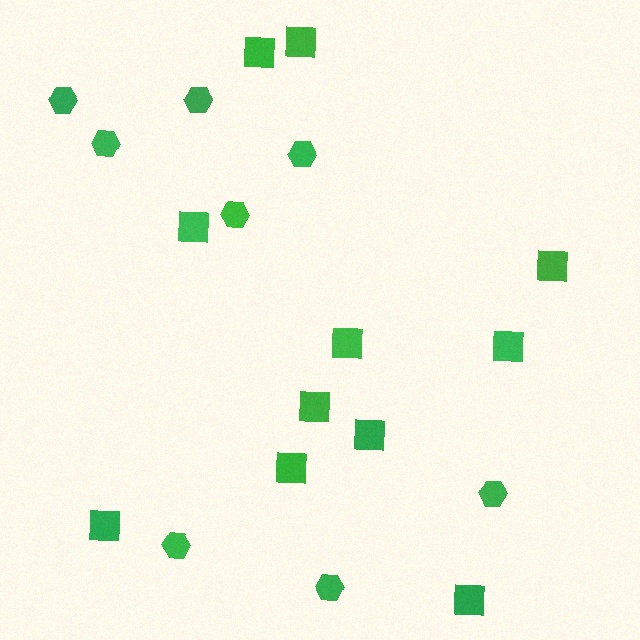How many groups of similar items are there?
There are 2 groups: one group of squares (11) and one group of hexagons (8).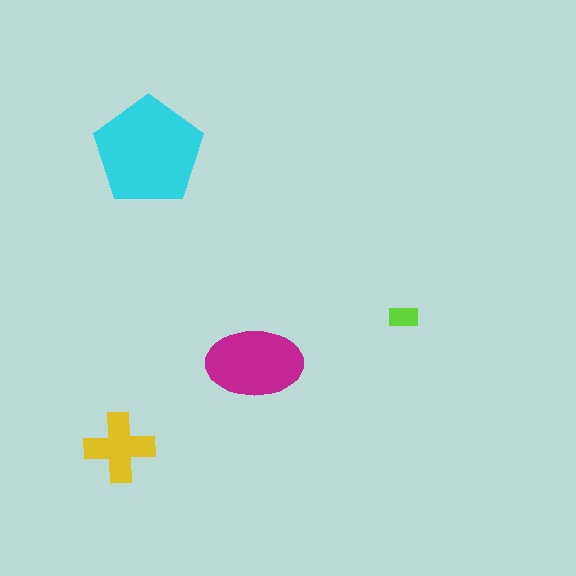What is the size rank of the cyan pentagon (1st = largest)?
1st.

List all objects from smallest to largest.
The lime rectangle, the yellow cross, the magenta ellipse, the cyan pentagon.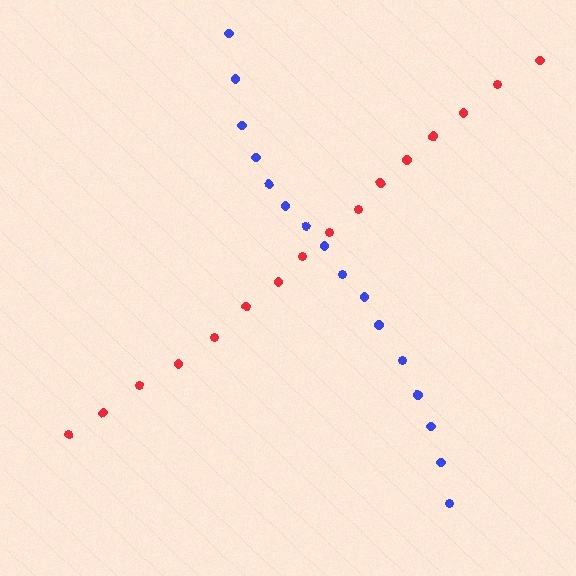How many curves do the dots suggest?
There are 2 distinct paths.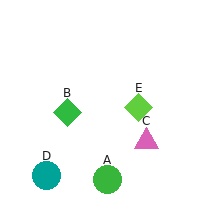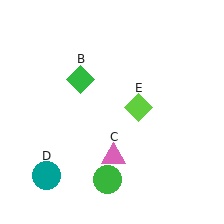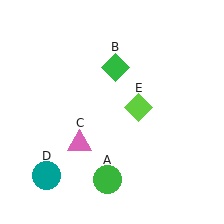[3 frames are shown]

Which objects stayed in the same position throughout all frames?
Green circle (object A) and teal circle (object D) and lime diamond (object E) remained stationary.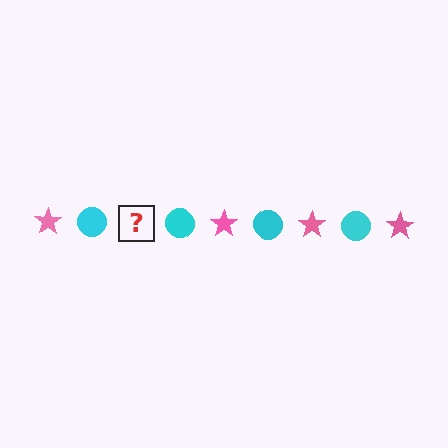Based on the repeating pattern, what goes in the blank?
The blank should be a pink star.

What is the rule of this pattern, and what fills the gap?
The rule is that the pattern alternates between pink star and cyan circle. The gap should be filled with a pink star.